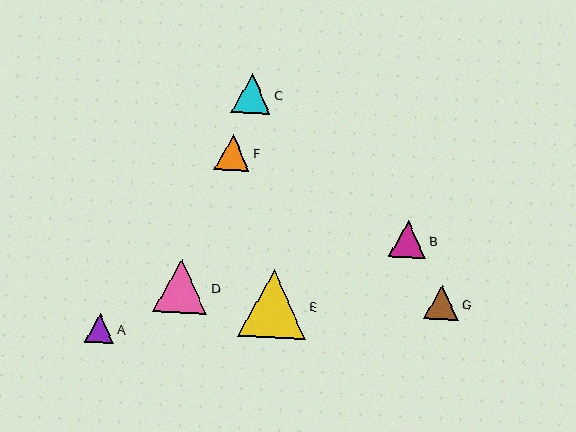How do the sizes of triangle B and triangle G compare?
Triangle B and triangle G are approximately the same size.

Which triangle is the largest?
Triangle E is the largest with a size of approximately 68 pixels.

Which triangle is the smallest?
Triangle A is the smallest with a size of approximately 28 pixels.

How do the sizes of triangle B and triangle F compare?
Triangle B and triangle F are approximately the same size.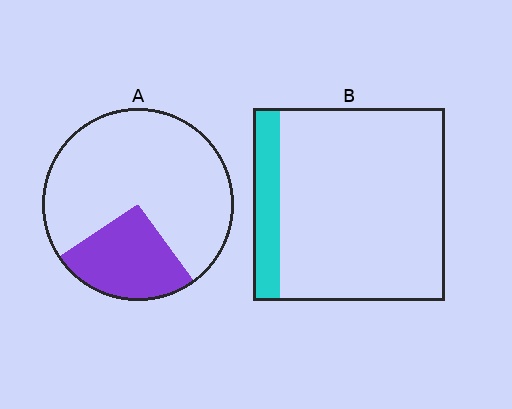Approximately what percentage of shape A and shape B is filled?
A is approximately 25% and B is approximately 15%.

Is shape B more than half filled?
No.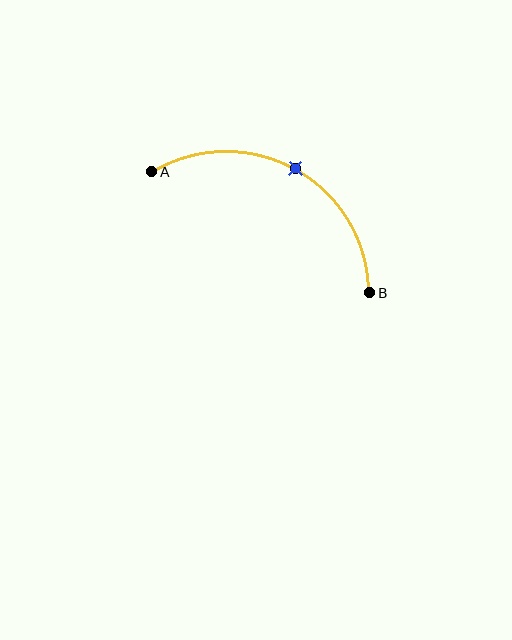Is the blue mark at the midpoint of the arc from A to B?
Yes. The blue mark lies on the arc at equal arc-length from both A and B — it is the arc midpoint.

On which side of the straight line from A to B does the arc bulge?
The arc bulges above the straight line connecting A and B.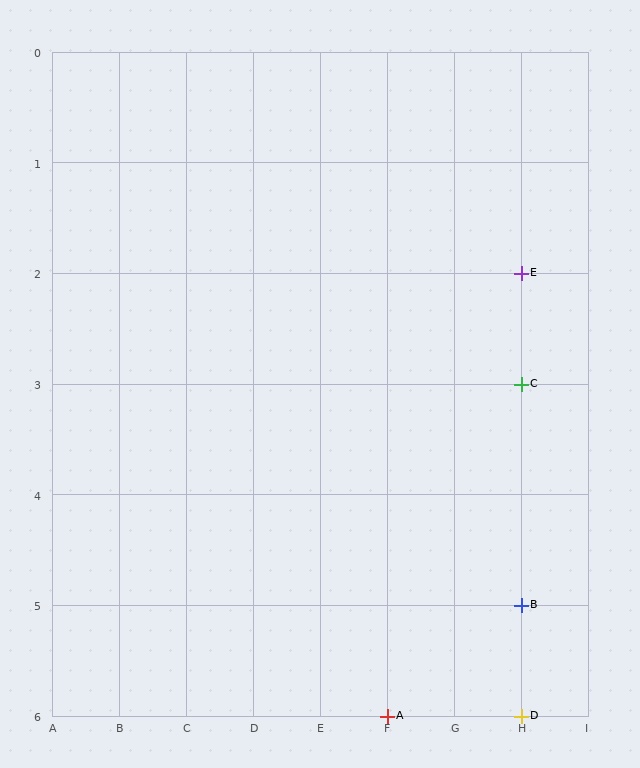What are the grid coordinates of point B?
Point B is at grid coordinates (H, 5).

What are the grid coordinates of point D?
Point D is at grid coordinates (H, 6).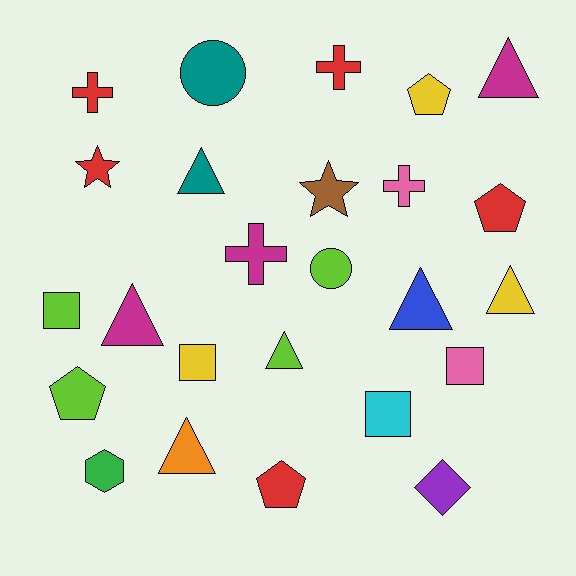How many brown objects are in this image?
There is 1 brown object.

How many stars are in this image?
There are 2 stars.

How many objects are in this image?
There are 25 objects.